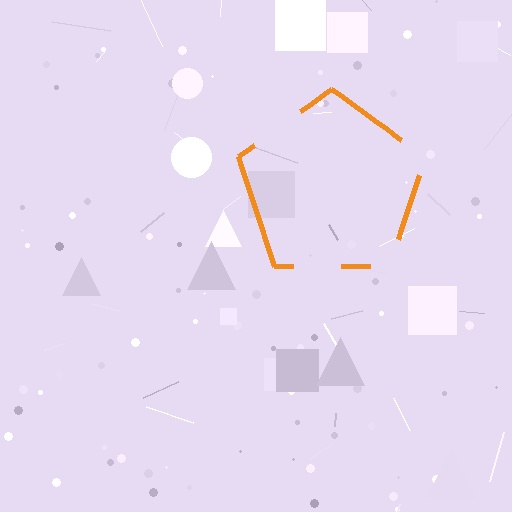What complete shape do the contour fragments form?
The contour fragments form a pentagon.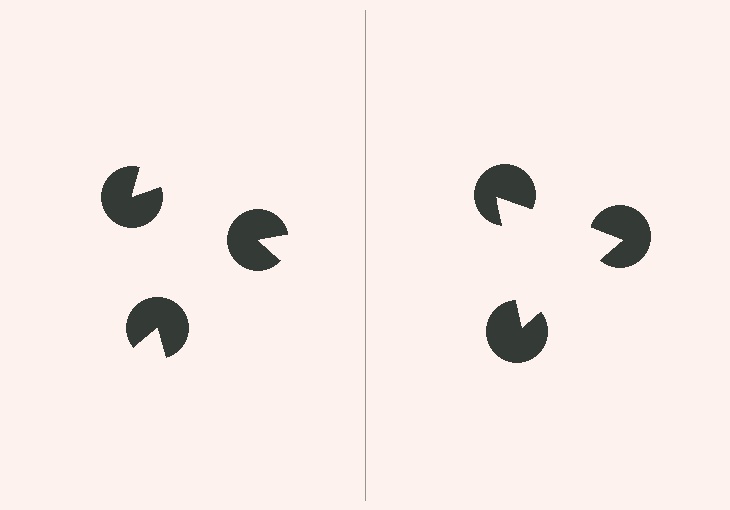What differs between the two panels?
The pac-man discs are positioned identically on both sides; only the wedge orientations differ. On the right they align to a triangle; on the left they are misaligned.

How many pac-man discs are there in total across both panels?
6 — 3 on each side.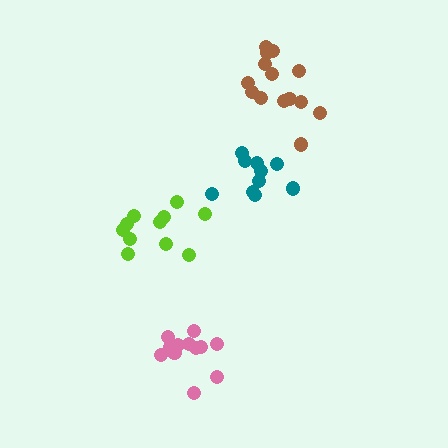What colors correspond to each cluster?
The clusters are colored: teal, lime, pink, brown.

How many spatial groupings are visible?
There are 4 spatial groupings.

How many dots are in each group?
Group 1: 10 dots, Group 2: 11 dots, Group 3: 13 dots, Group 4: 14 dots (48 total).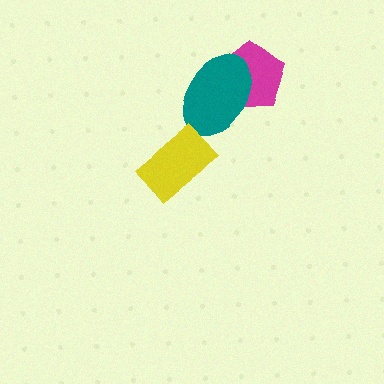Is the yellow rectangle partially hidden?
No, no other shape covers it.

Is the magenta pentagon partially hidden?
Yes, it is partially covered by another shape.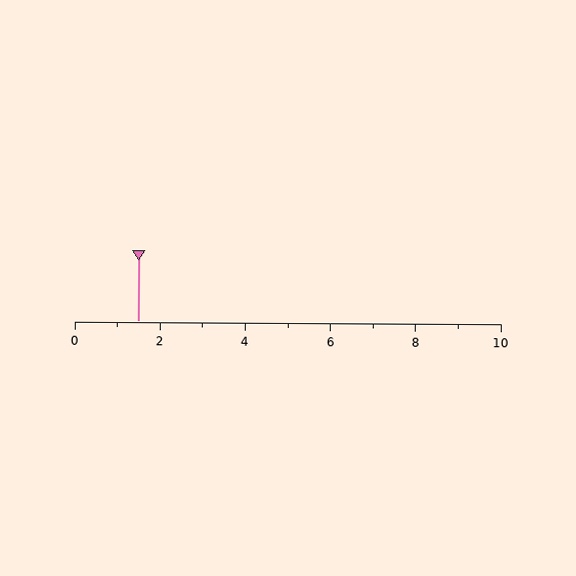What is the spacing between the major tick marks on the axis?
The major ticks are spaced 2 apart.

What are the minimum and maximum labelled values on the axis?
The axis runs from 0 to 10.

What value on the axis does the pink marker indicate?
The marker indicates approximately 1.5.